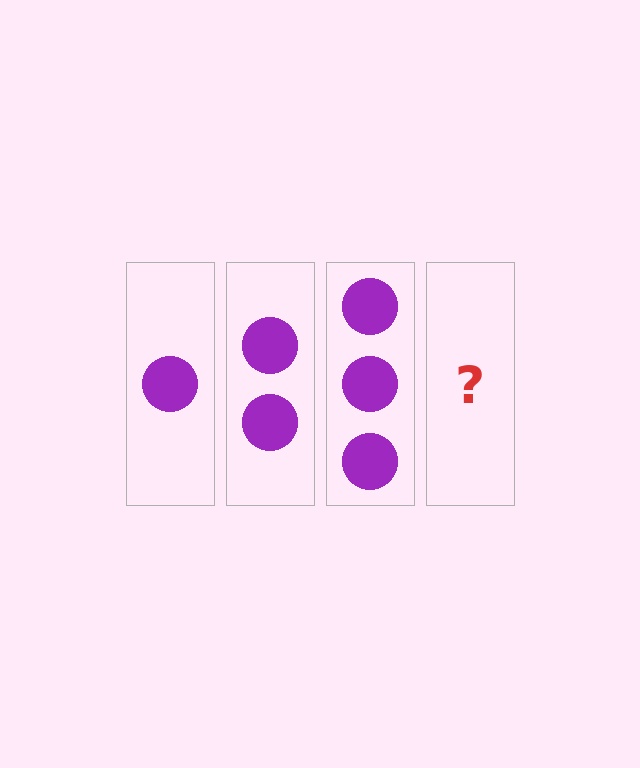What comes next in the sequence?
The next element should be 4 circles.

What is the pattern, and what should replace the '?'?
The pattern is that each step adds one more circle. The '?' should be 4 circles.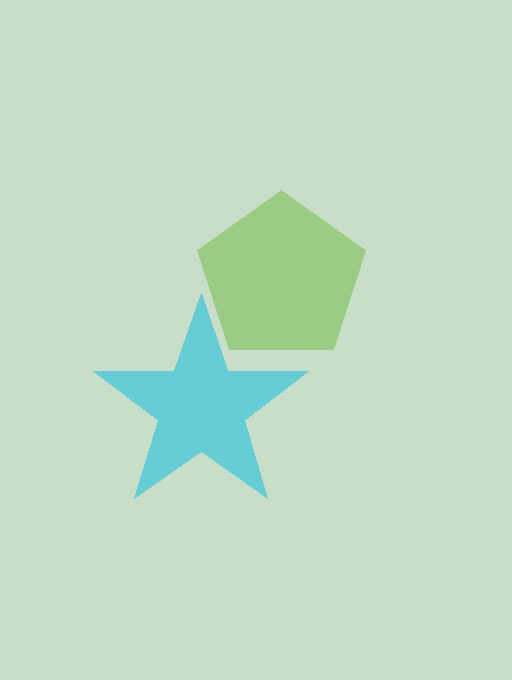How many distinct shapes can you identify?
There are 2 distinct shapes: a cyan star, a lime pentagon.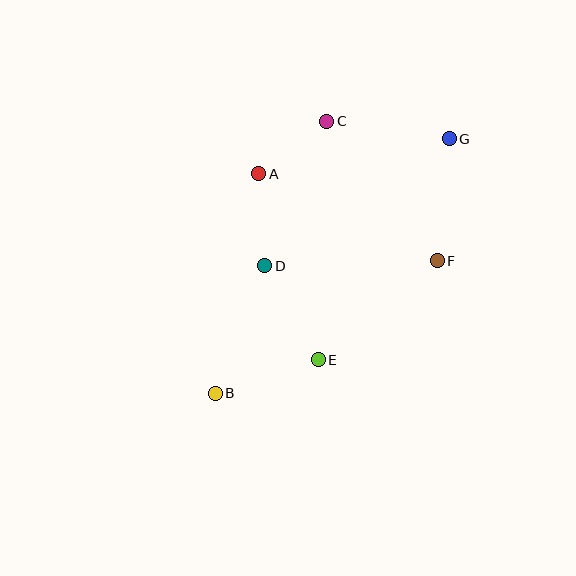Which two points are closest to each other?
Points A and C are closest to each other.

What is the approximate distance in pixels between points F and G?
The distance between F and G is approximately 122 pixels.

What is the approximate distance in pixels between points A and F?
The distance between A and F is approximately 199 pixels.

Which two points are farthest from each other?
Points B and G are farthest from each other.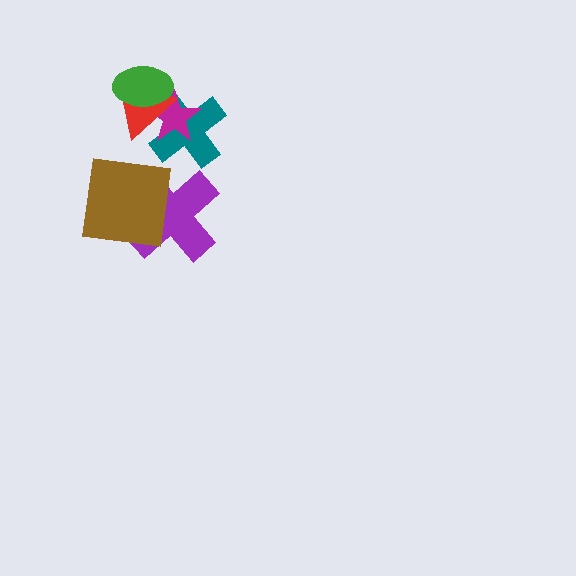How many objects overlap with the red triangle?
3 objects overlap with the red triangle.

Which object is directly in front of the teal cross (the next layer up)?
The magenta star is directly in front of the teal cross.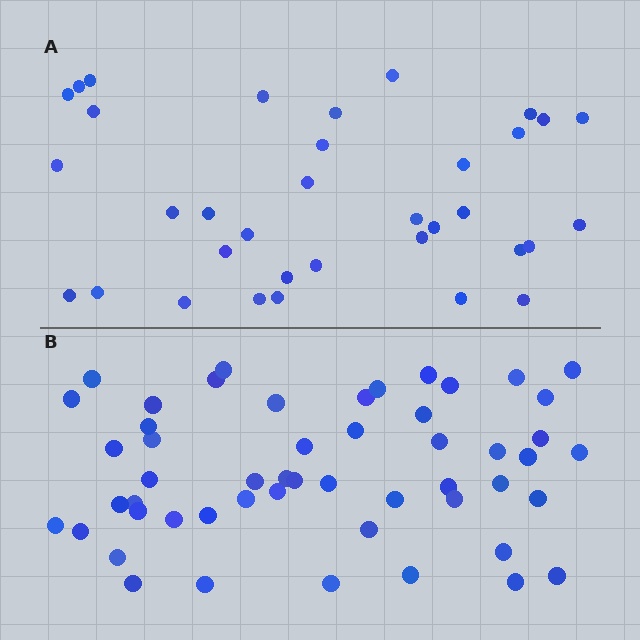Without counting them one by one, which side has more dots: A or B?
Region B (the bottom region) has more dots.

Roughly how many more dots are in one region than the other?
Region B has approximately 15 more dots than region A.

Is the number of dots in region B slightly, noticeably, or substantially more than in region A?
Region B has substantially more. The ratio is roughly 1.5 to 1.